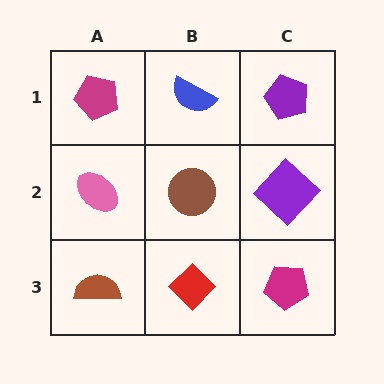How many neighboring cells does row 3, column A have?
2.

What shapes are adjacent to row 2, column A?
A magenta pentagon (row 1, column A), a brown semicircle (row 3, column A), a brown circle (row 2, column B).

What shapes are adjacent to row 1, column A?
A pink ellipse (row 2, column A), a blue semicircle (row 1, column B).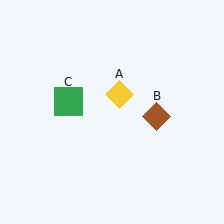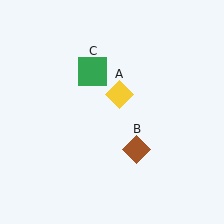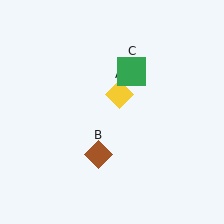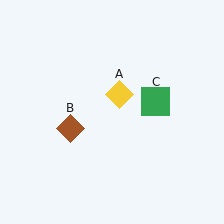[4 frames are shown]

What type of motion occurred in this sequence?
The brown diamond (object B), green square (object C) rotated clockwise around the center of the scene.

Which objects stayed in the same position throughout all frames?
Yellow diamond (object A) remained stationary.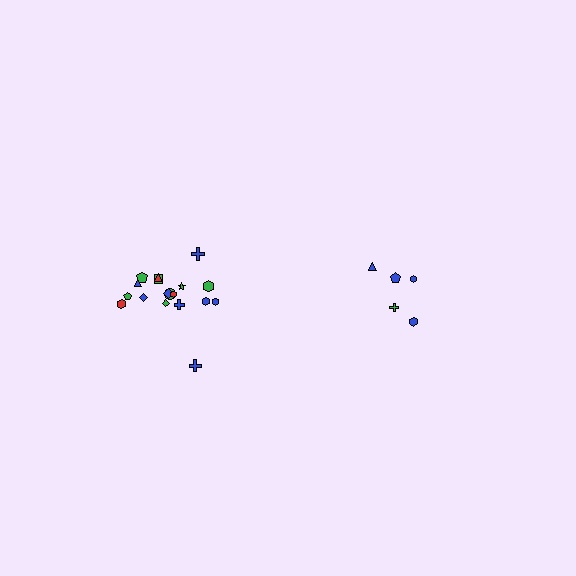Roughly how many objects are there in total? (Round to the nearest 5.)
Roughly 25 objects in total.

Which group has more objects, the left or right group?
The left group.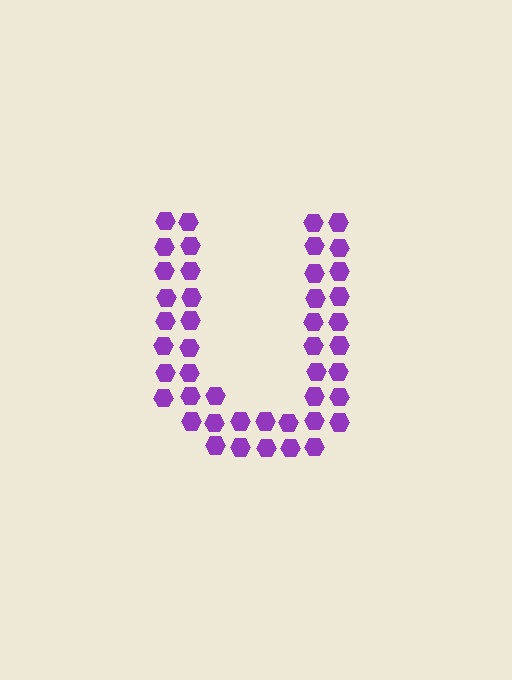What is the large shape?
The large shape is the letter U.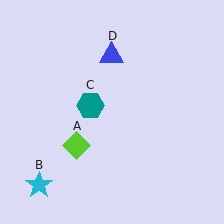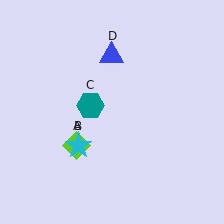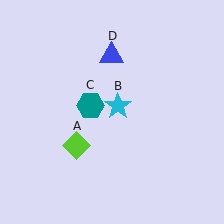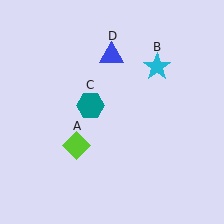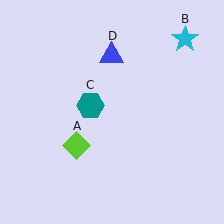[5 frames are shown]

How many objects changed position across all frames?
1 object changed position: cyan star (object B).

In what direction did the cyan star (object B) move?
The cyan star (object B) moved up and to the right.